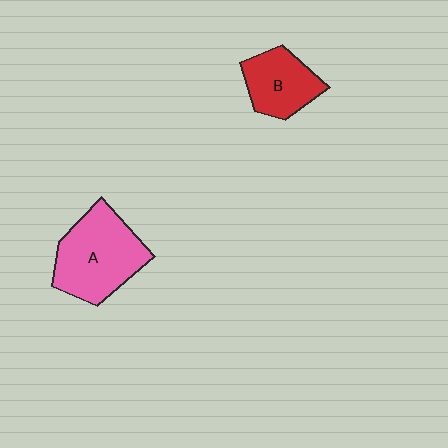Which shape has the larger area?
Shape A (pink).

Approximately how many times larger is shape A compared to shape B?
Approximately 1.6 times.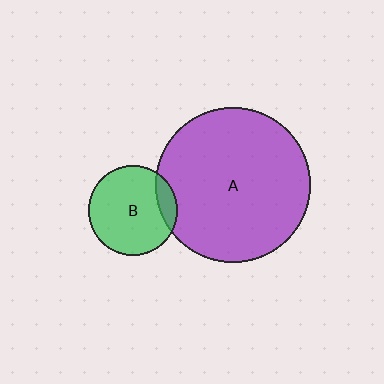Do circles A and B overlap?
Yes.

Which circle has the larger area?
Circle A (purple).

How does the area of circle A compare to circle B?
Approximately 3.0 times.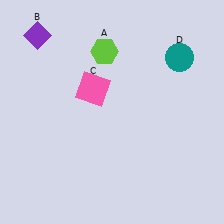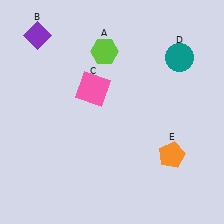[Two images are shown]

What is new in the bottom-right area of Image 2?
An orange pentagon (E) was added in the bottom-right area of Image 2.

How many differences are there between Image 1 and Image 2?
There is 1 difference between the two images.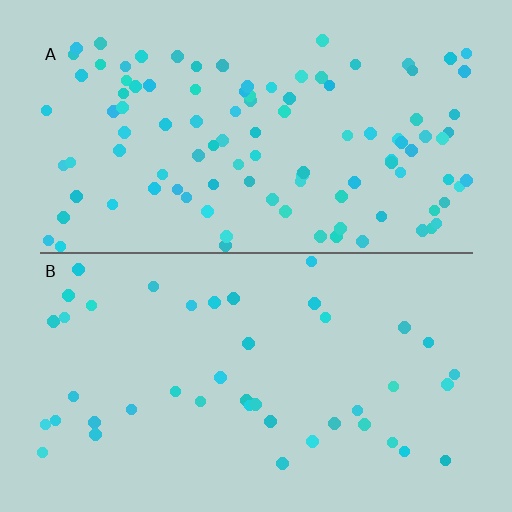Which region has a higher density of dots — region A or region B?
A (the top).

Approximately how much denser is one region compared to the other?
Approximately 2.5× — region A over region B.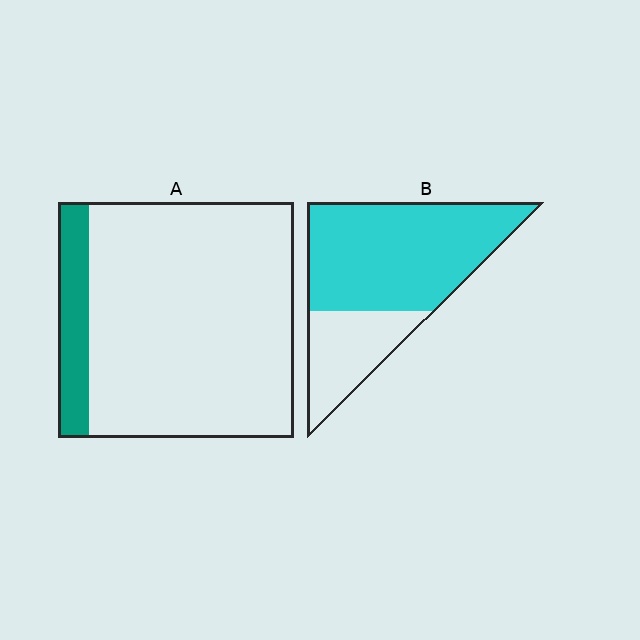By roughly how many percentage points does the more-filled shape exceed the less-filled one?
By roughly 60 percentage points (B over A).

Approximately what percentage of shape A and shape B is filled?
A is approximately 15% and B is approximately 70%.